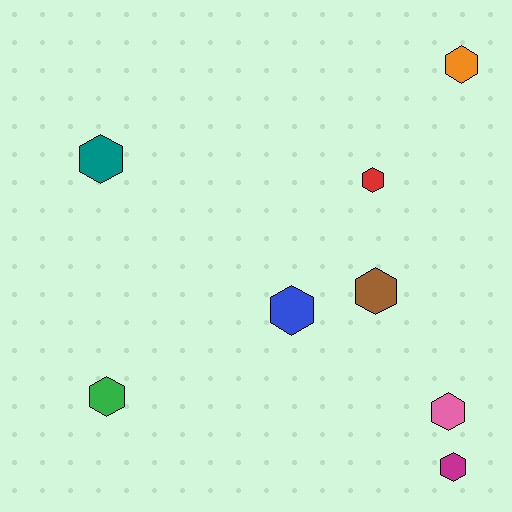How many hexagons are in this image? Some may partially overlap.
There are 8 hexagons.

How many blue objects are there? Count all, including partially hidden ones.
There is 1 blue object.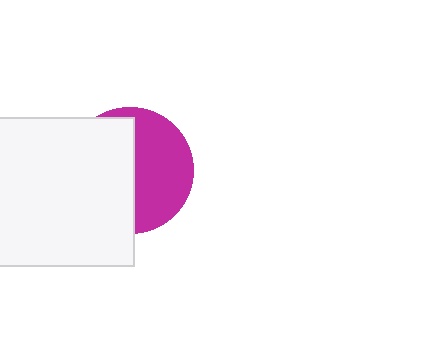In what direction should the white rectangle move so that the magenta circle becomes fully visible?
The white rectangle should move left. That is the shortest direction to clear the overlap and leave the magenta circle fully visible.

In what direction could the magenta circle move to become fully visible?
The magenta circle could move right. That would shift it out from behind the white rectangle entirely.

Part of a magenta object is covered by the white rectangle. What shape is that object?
It is a circle.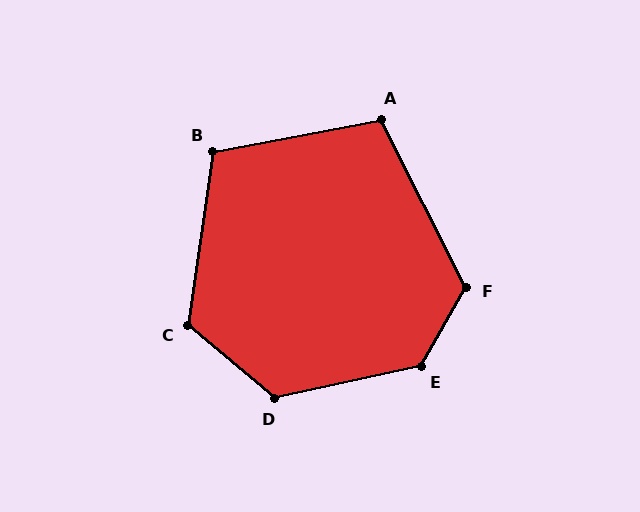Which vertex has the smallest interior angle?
A, at approximately 106 degrees.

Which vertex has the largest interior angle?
E, at approximately 132 degrees.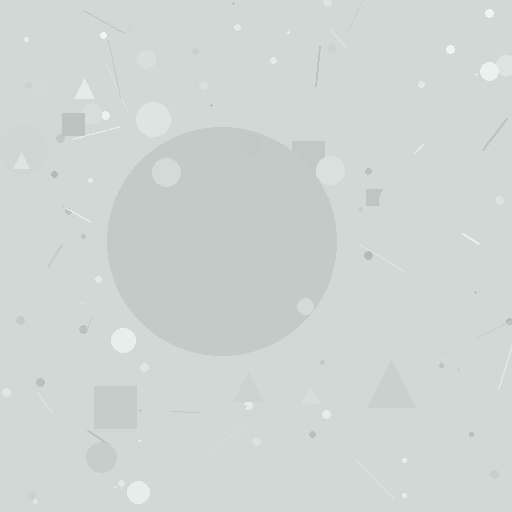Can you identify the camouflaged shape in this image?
The camouflaged shape is a circle.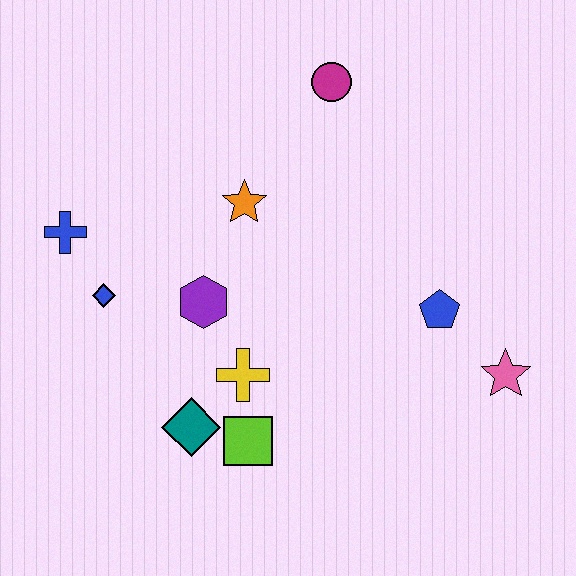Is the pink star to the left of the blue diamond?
No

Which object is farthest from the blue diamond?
The pink star is farthest from the blue diamond.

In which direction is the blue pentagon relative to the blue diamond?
The blue pentagon is to the right of the blue diamond.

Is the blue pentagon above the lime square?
Yes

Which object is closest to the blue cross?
The blue diamond is closest to the blue cross.